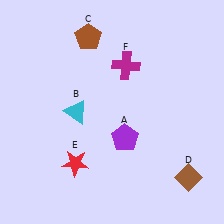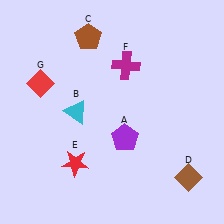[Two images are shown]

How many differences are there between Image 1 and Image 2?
There is 1 difference between the two images.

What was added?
A red diamond (G) was added in Image 2.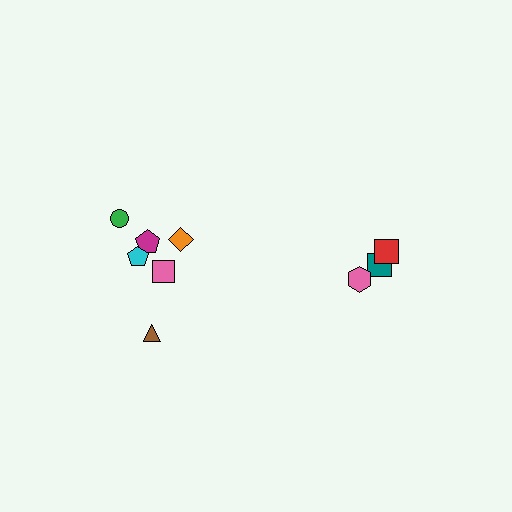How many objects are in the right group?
There are 3 objects.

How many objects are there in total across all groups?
There are 9 objects.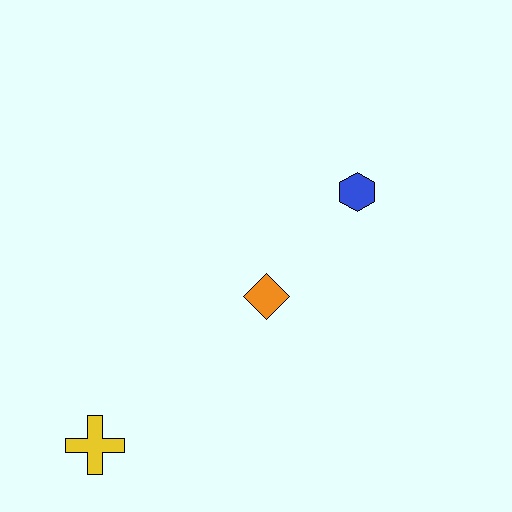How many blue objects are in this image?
There is 1 blue object.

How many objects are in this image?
There are 3 objects.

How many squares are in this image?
There are no squares.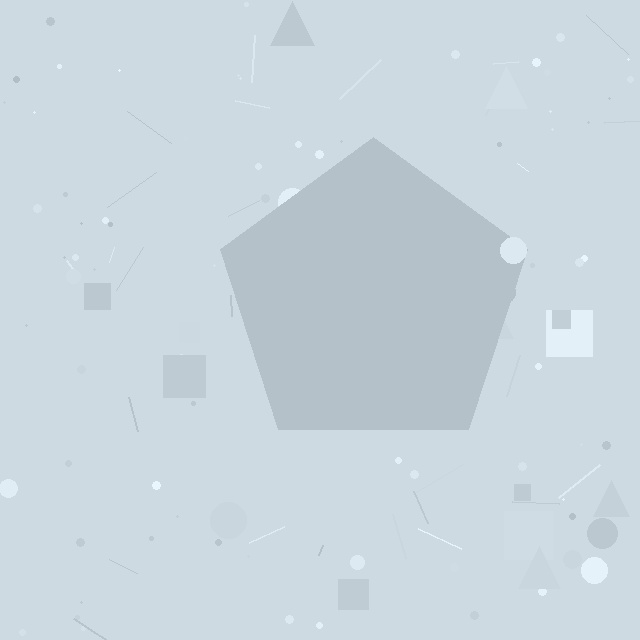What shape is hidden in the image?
A pentagon is hidden in the image.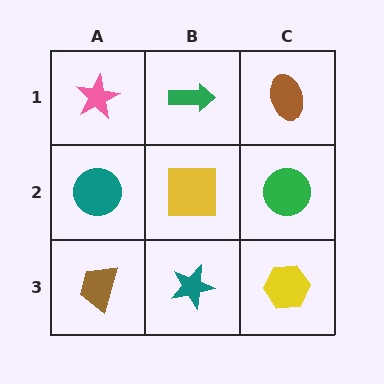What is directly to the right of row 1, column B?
A brown ellipse.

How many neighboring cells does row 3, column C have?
2.